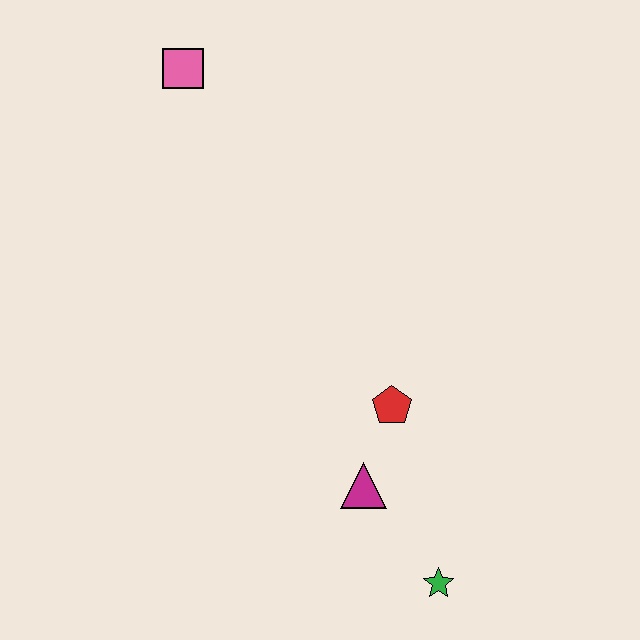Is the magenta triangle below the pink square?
Yes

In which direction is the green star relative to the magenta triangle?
The green star is below the magenta triangle.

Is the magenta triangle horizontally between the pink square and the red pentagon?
Yes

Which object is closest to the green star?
The magenta triangle is closest to the green star.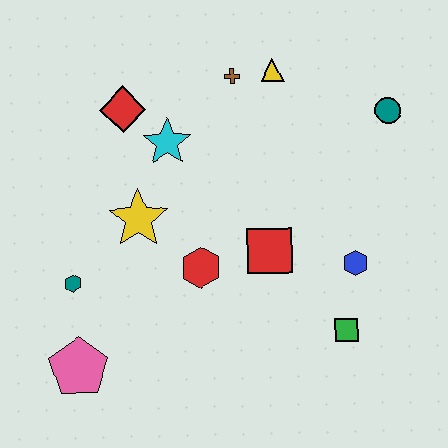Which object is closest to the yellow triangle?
The brown cross is closest to the yellow triangle.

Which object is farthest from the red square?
The pink pentagon is farthest from the red square.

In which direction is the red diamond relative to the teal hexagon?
The red diamond is above the teal hexagon.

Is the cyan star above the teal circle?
No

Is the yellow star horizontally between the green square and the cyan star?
No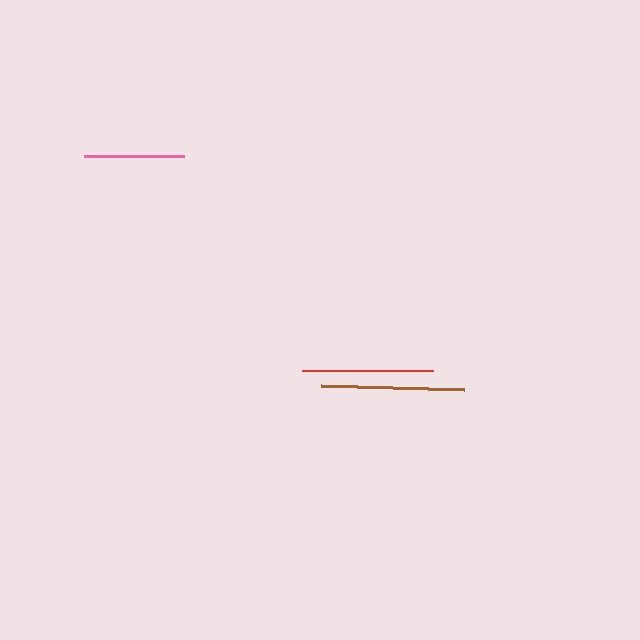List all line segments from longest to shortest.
From longest to shortest: brown, red, pink.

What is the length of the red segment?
The red segment is approximately 130 pixels long.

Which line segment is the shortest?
The pink line is the shortest at approximately 100 pixels.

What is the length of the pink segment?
The pink segment is approximately 100 pixels long.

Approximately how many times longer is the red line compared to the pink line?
The red line is approximately 1.3 times the length of the pink line.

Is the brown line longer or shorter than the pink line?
The brown line is longer than the pink line.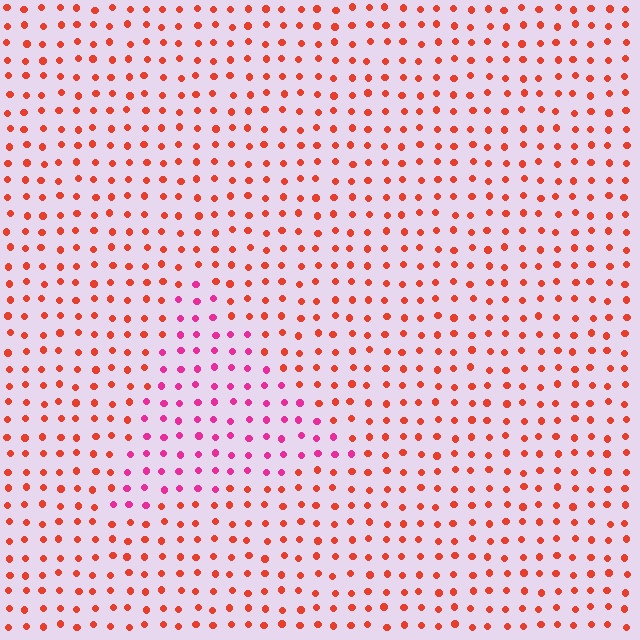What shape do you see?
I see a triangle.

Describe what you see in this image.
The image is filled with small red elements in a uniform arrangement. A triangle-shaped region is visible where the elements are tinted to a slightly different hue, forming a subtle color boundary.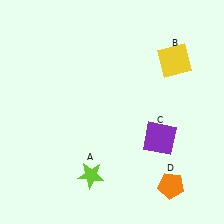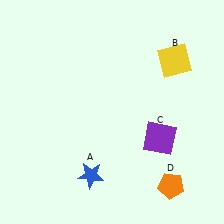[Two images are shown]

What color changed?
The star (A) changed from lime in Image 1 to blue in Image 2.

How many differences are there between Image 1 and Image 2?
There is 1 difference between the two images.